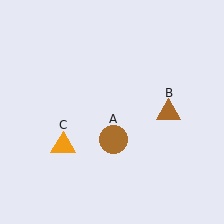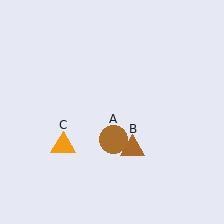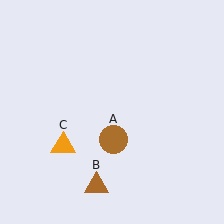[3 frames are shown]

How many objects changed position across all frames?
1 object changed position: brown triangle (object B).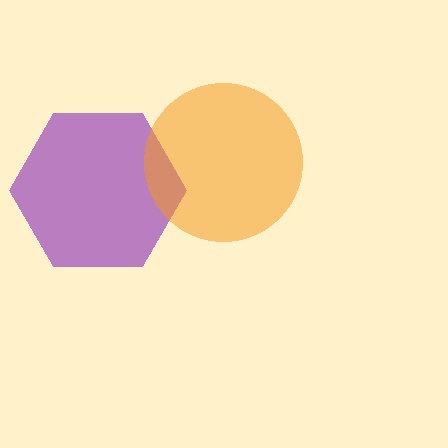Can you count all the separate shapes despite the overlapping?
Yes, there are 2 separate shapes.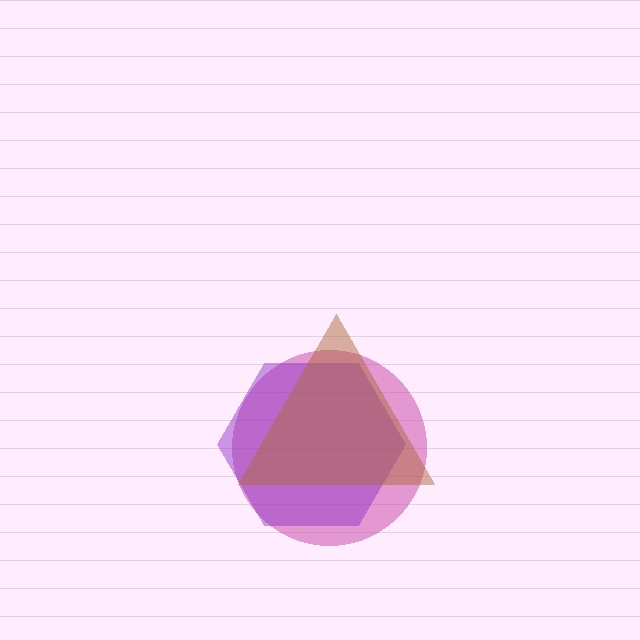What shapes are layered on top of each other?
The layered shapes are: a magenta circle, a purple hexagon, a brown triangle.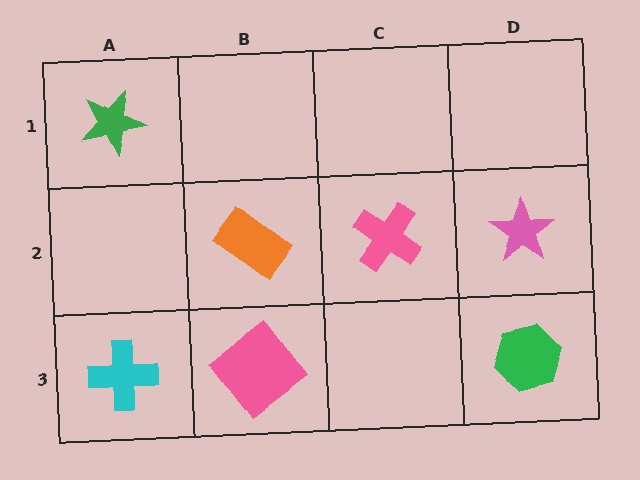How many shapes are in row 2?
3 shapes.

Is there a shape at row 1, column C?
No, that cell is empty.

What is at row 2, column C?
A pink cross.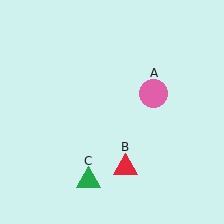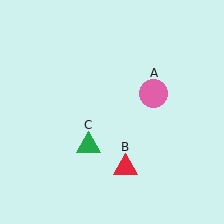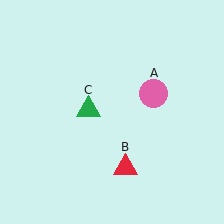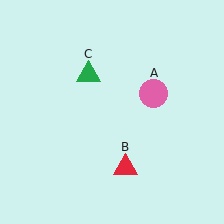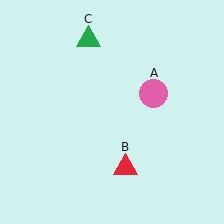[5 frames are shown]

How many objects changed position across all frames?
1 object changed position: green triangle (object C).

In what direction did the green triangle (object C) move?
The green triangle (object C) moved up.